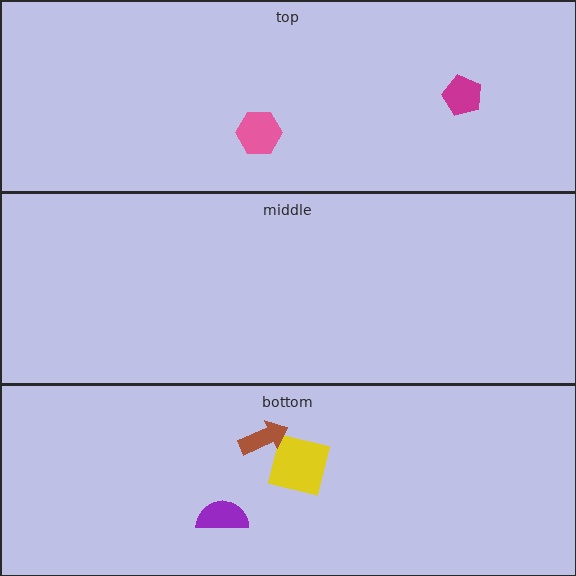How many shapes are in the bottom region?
3.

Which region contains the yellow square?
The bottom region.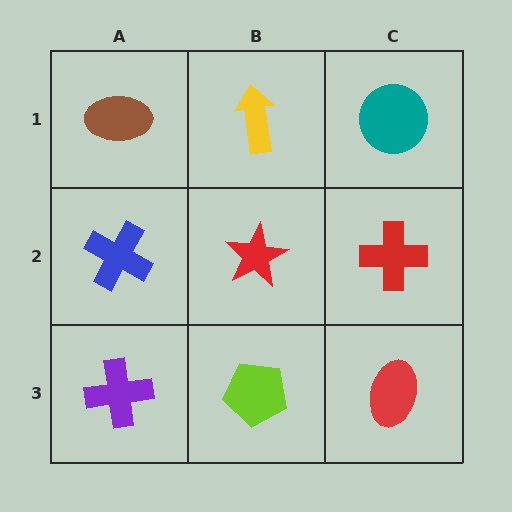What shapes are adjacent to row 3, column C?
A red cross (row 2, column C), a lime pentagon (row 3, column B).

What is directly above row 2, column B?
A yellow arrow.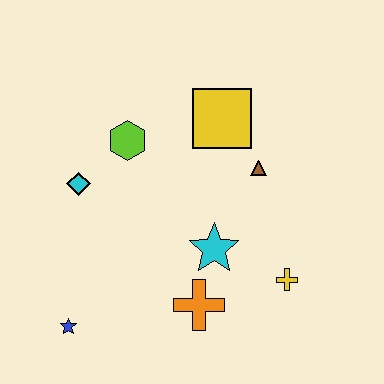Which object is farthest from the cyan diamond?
The yellow cross is farthest from the cyan diamond.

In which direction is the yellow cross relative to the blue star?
The yellow cross is to the right of the blue star.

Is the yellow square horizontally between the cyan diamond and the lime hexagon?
No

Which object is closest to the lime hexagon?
The cyan diamond is closest to the lime hexagon.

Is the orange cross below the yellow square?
Yes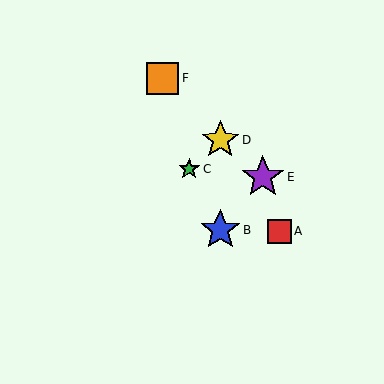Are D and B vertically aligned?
Yes, both are at x≈220.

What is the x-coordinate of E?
Object E is at x≈263.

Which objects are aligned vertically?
Objects B, D are aligned vertically.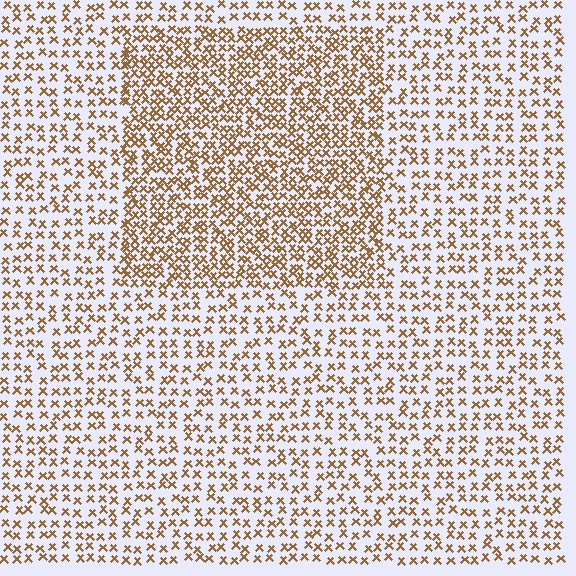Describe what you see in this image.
The image contains small brown elements arranged at two different densities. A rectangle-shaped region is visible where the elements are more densely packed than the surrounding area.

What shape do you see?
I see a rectangle.